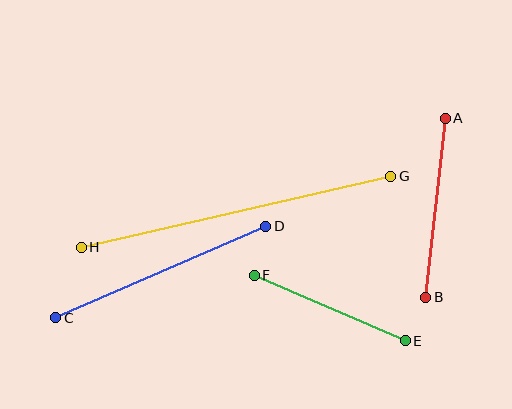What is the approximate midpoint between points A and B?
The midpoint is at approximately (435, 208) pixels.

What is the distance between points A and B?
The distance is approximately 180 pixels.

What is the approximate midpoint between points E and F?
The midpoint is at approximately (330, 308) pixels.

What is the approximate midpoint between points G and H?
The midpoint is at approximately (236, 212) pixels.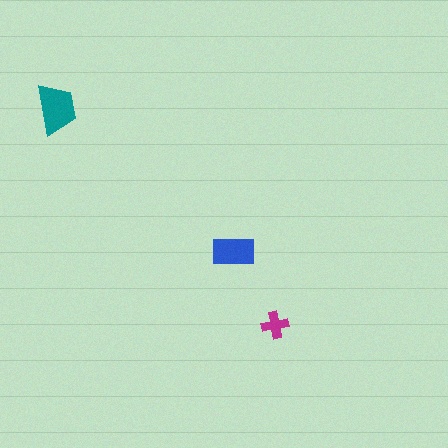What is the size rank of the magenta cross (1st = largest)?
3rd.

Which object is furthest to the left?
The teal trapezoid is leftmost.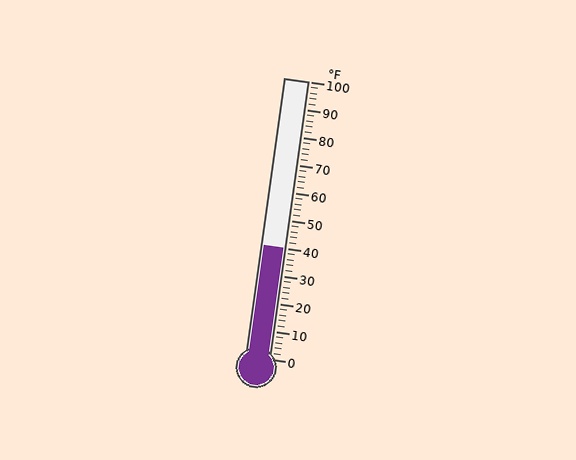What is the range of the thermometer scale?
The thermometer scale ranges from 0°F to 100°F.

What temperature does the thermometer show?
The thermometer shows approximately 40°F.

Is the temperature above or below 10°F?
The temperature is above 10°F.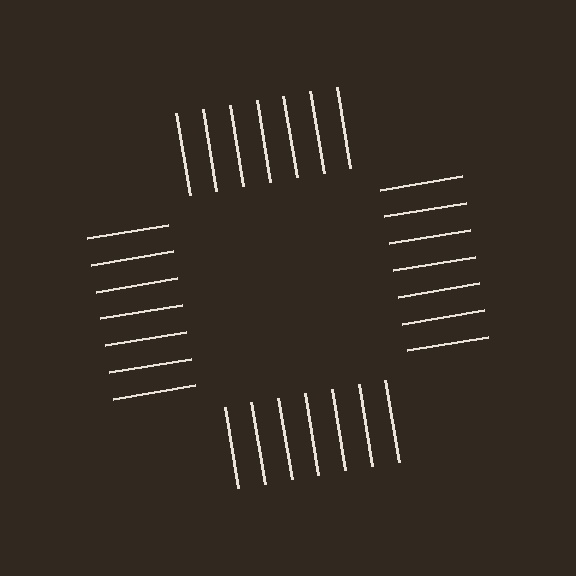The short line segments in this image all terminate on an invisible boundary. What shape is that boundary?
An illusory square — the line segments terminate on its edges but no continuous stroke is drawn.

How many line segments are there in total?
28 — 7 along each of the 4 edges.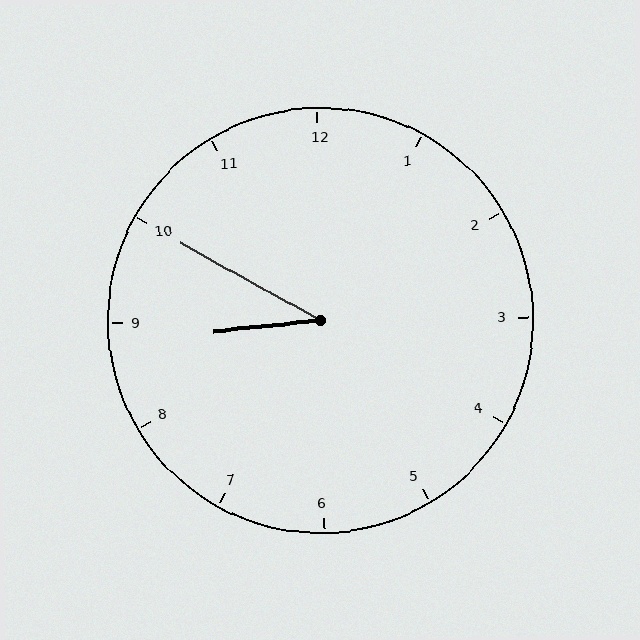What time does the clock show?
8:50.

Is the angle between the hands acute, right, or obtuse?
It is acute.